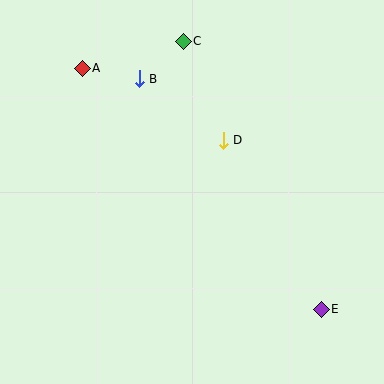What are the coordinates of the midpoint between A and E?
The midpoint between A and E is at (202, 189).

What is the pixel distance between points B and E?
The distance between B and E is 294 pixels.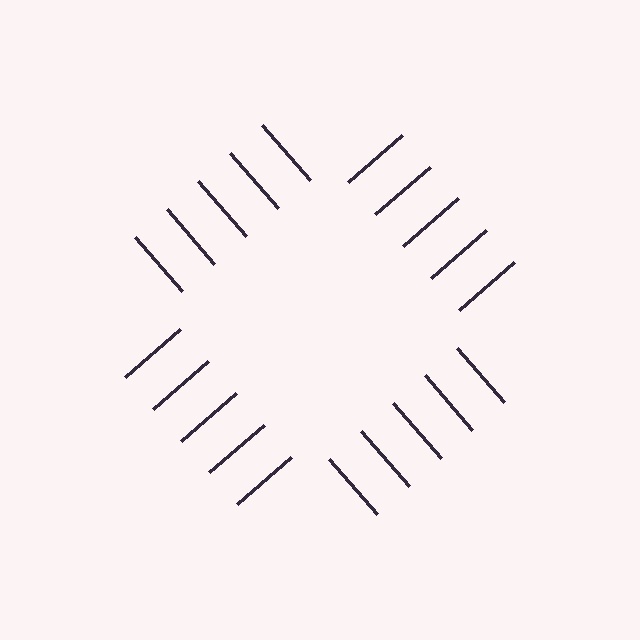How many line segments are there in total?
20 — 5 along each of the 4 edges.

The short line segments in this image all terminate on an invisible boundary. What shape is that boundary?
An illusory square — the line segments terminate on its edges but no continuous stroke is drawn.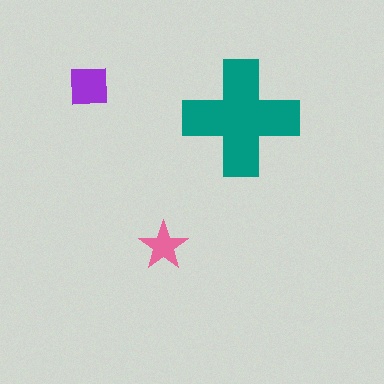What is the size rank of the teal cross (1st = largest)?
1st.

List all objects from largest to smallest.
The teal cross, the purple square, the pink star.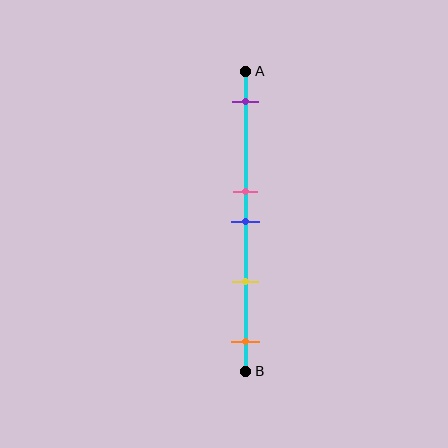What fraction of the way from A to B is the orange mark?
The orange mark is approximately 90% (0.9) of the way from A to B.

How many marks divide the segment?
There are 5 marks dividing the segment.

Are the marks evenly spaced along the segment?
No, the marks are not evenly spaced.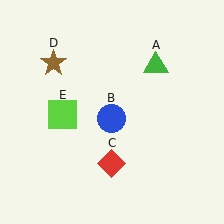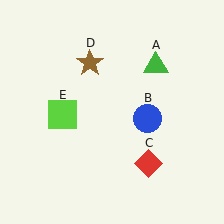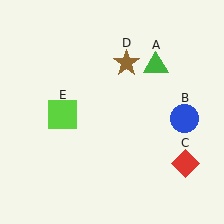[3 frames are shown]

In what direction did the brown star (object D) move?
The brown star (object D) moved right.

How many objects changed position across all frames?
3 objects changed position: blue circle (object B), red diamond (object C), brown star (object D).